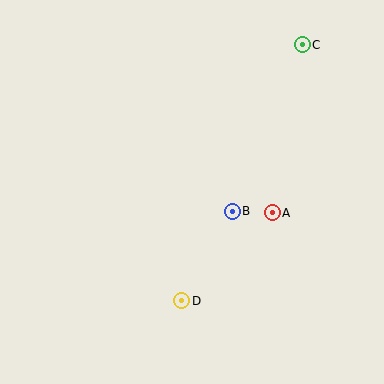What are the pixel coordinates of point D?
Point D is at (182, 301).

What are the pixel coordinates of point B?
Point B is at (232, 211).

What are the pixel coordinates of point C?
Point C is at (302, 45).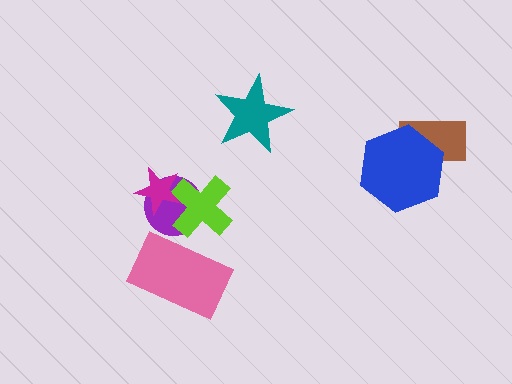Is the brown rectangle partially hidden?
Yes, it is partially covered by another shape.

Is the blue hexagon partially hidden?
No, no other shape covers it.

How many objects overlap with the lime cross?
2 objects overlap with the lime cross.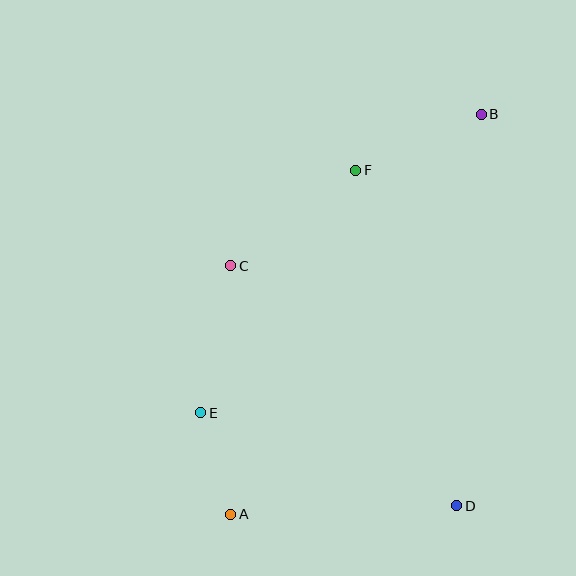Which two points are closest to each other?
Points A and E are closest to each other.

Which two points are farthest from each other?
Points A and B are farthest from each other.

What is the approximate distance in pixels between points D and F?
The distance between D and F is approximately 350 pixels.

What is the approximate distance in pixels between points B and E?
The distance between B and E is approximately 409 pixels.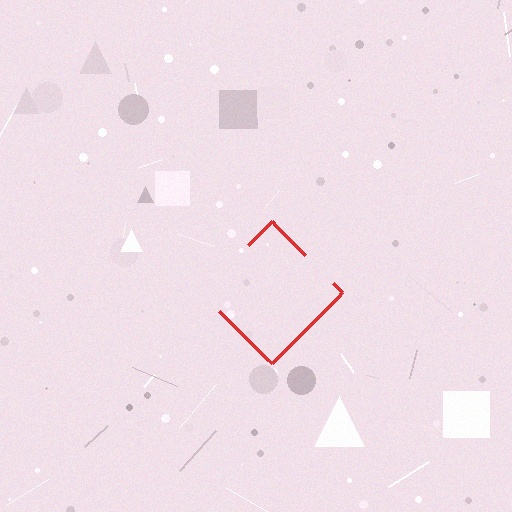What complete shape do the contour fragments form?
The contour fragments form a diamond.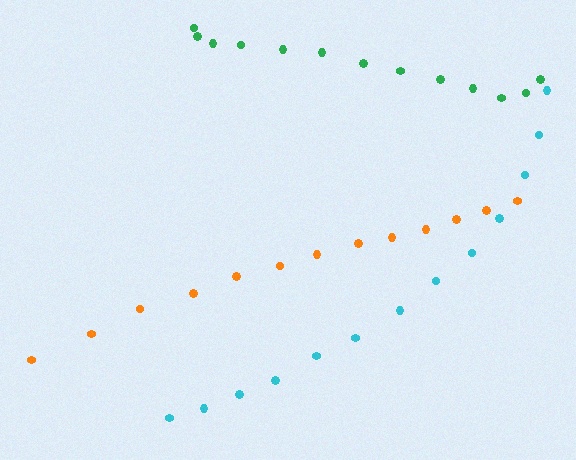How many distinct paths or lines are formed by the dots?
There are 3 distinct paths.